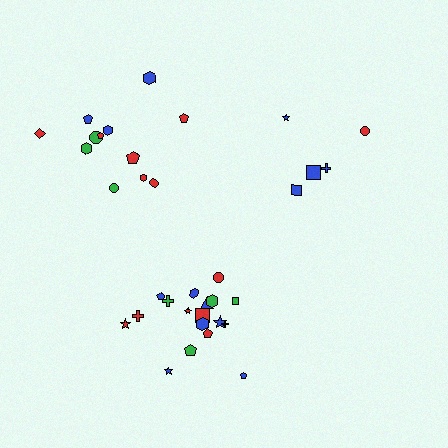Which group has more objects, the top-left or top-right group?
The top-left group.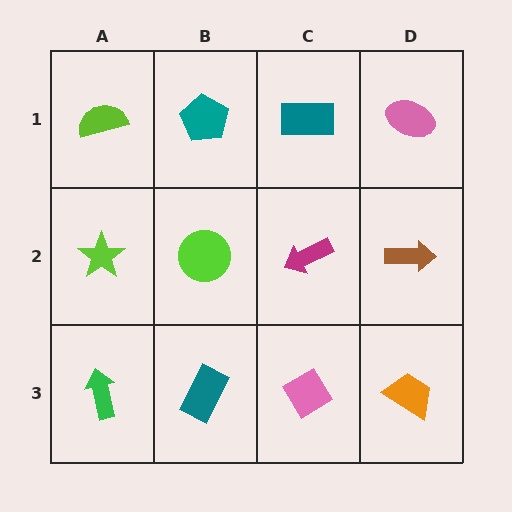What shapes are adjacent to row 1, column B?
A lime circle (row 2, column B), a lime semicircle (row 1, column A), a teal rectangle (row 1, column C).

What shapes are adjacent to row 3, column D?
A brown arrow (row 2, column D), a pink diamond (row 3, column C).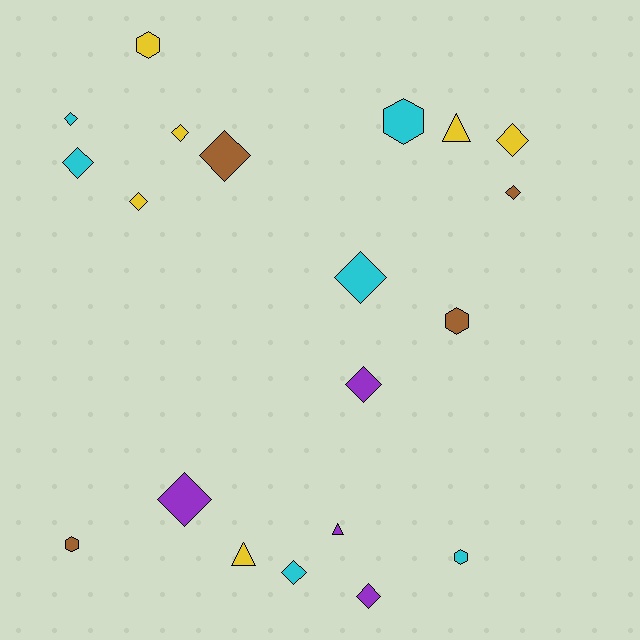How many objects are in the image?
There are 20 objects.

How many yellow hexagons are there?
There is 1 yellow hexagon.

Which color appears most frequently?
Yellow, with 6 objects.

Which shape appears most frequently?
Diamond, with 12 objects.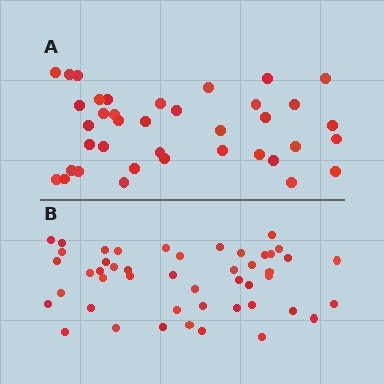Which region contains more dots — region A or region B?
Region B (the bottom region) has more dots.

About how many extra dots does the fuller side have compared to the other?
Region B has roughly 8 or so more dots than region A.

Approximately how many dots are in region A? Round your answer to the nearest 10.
About 40 dots. (The exact count is 38, which rounds to 40.)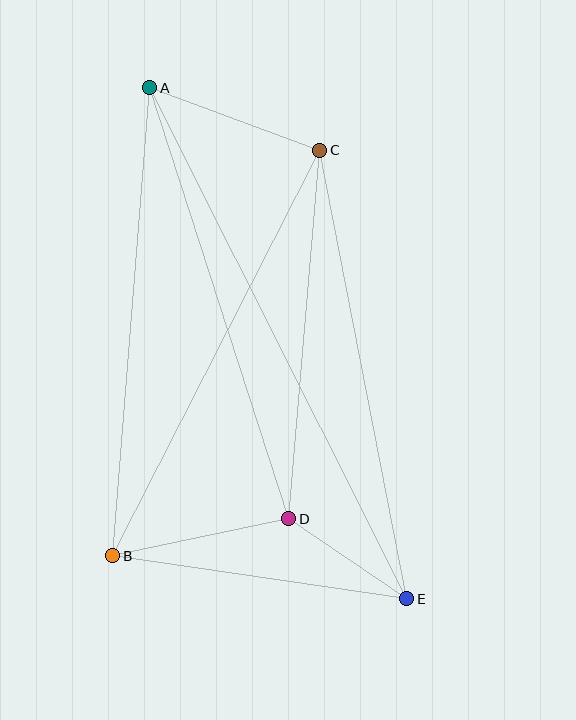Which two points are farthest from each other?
Points A and E are farthest from each other.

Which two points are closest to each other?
Points D and E are closest to each other.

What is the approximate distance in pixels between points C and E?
The distance between C and E is approximately 457 pixels.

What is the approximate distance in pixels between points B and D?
The distance between B and D is approximately 180 pixels.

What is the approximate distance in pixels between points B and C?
The distance between B and C is approximately 455 pixels.